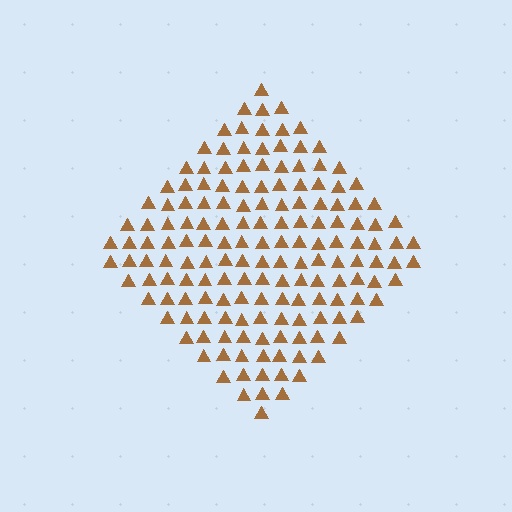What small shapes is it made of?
It is made of small triangles.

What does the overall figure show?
The overall figure shows a diamond.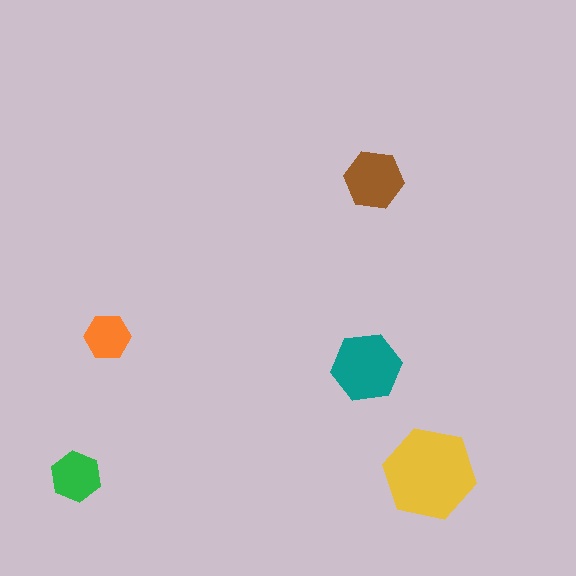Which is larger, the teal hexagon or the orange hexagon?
The teal one.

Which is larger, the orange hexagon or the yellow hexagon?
The yellow one.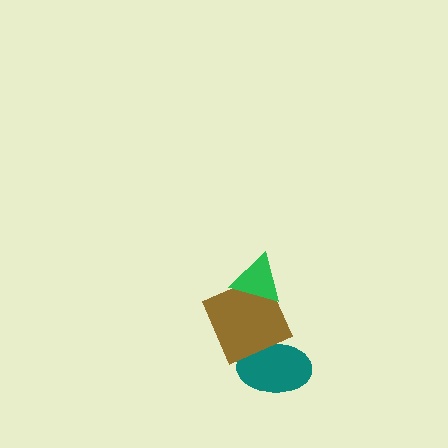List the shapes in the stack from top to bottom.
From top to bottom: the green triangle, the brown square, the teal ellipse.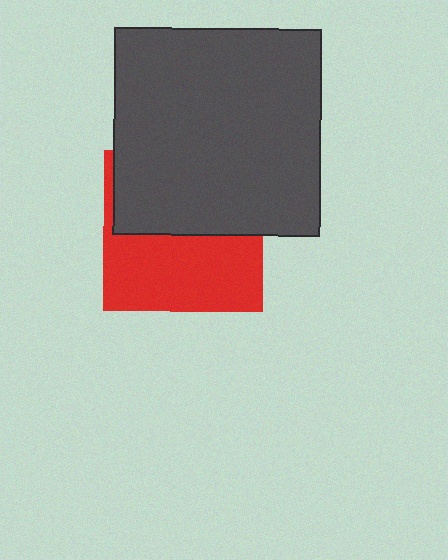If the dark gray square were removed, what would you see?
You would see the complete red square.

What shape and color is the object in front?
The object in front is a dark gray square.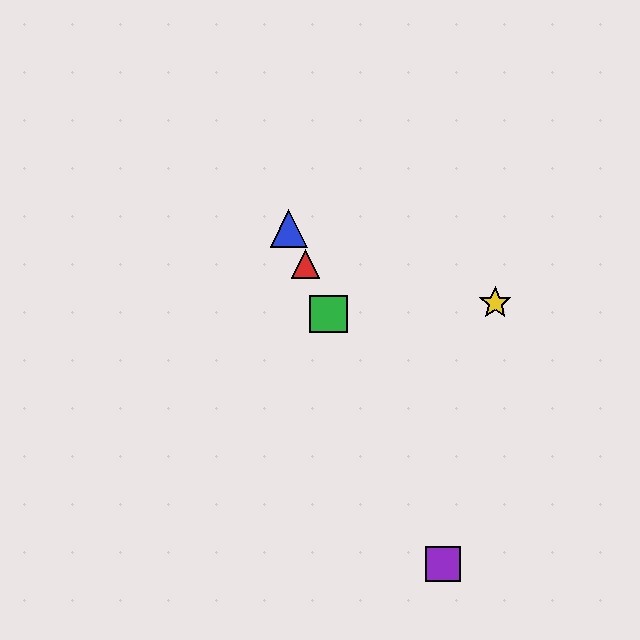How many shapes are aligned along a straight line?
4 shapes (the red triangle, the blue triangle, the green square, the purple square) are aligned along a straight line.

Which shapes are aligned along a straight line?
The red triangle, the blue triangle, the green square, the purple square are aligned along a straight line.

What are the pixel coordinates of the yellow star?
The yellow star is at (495, 303).